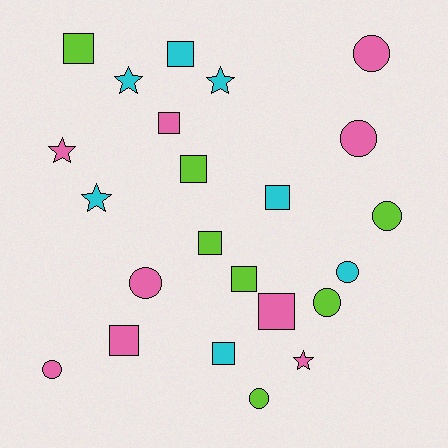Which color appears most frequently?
Pink, with 9 objects.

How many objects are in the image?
There are 23 objects.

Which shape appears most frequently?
Square, with 10 objects.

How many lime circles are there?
There are 3 lime circles.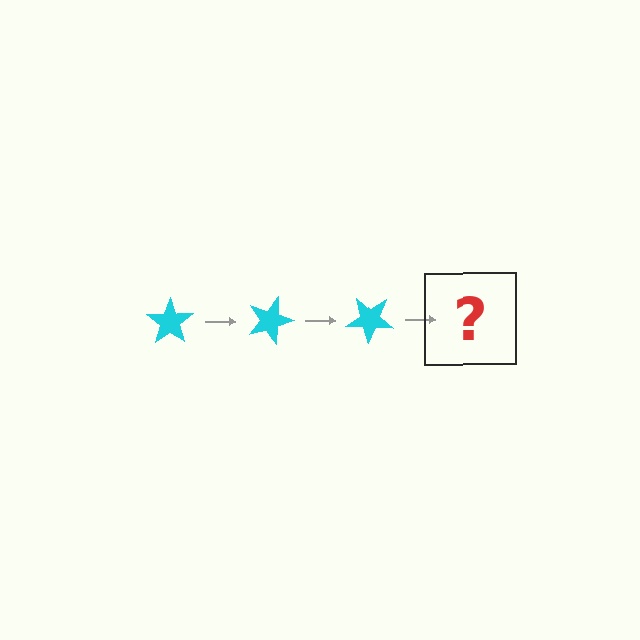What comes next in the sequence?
The next element should be a cyan star rotated 60 degrees.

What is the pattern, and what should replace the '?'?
The pattern is that the star rotates 20 degrees each step. The '?' should be a cyan star rotated 60 degrees.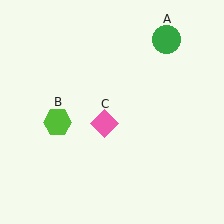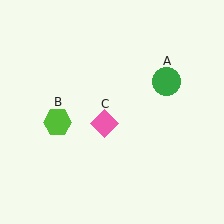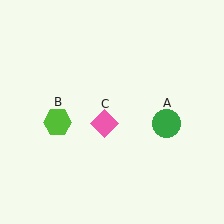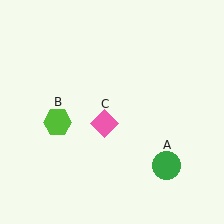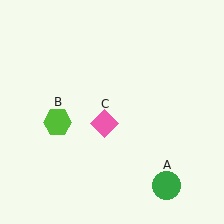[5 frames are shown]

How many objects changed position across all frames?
1 object changed position: green circle (object A).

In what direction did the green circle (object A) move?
The green circle (object A) moved down.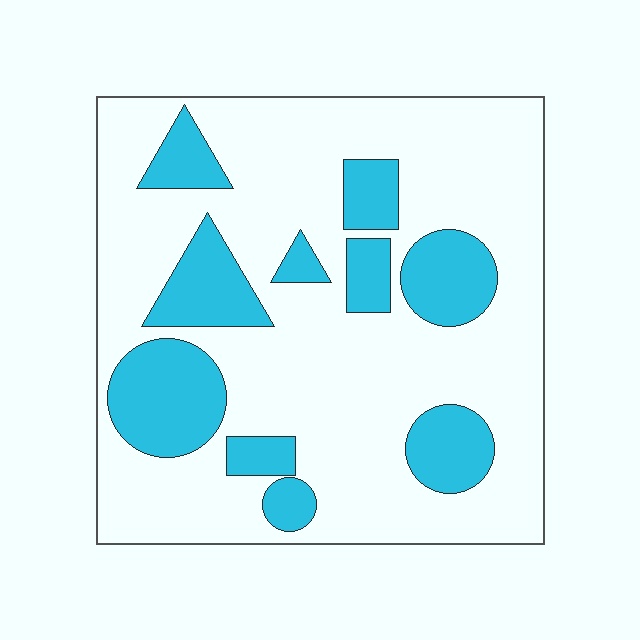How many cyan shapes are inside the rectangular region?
10.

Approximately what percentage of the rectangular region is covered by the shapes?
Approximately 25%.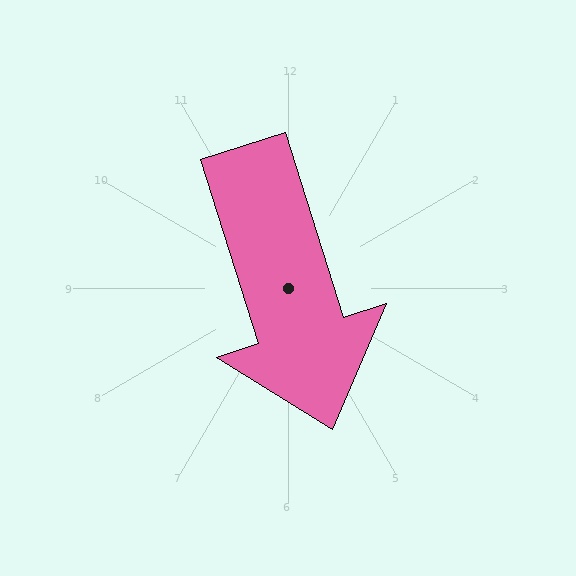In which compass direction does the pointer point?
South.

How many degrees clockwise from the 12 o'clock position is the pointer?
Approximately 162 degrees.